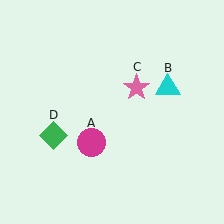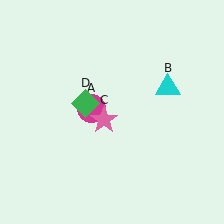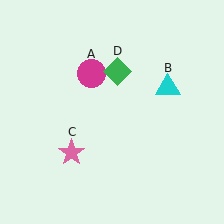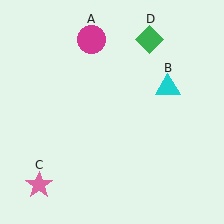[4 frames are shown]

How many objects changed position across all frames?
3 objects changed position: magenta circle (object A), pink star (object C), green diamond (object D).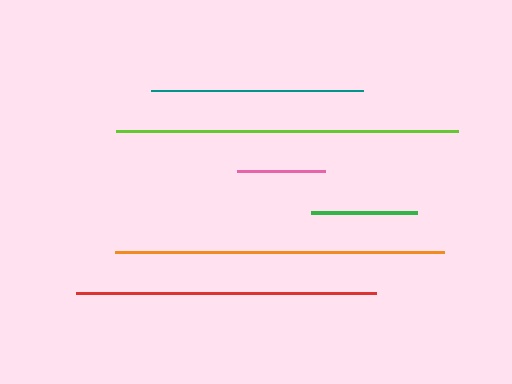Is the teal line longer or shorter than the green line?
The teal line is longer than the green line.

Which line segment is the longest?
The lime line is the longest at approximately 342 pixels.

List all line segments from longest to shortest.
From longest to shortest: lime, orange, red, teal, green, pink.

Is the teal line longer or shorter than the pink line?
The teal line is longer than the pink line.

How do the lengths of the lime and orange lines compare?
The lime and orange lines are approximately the same length.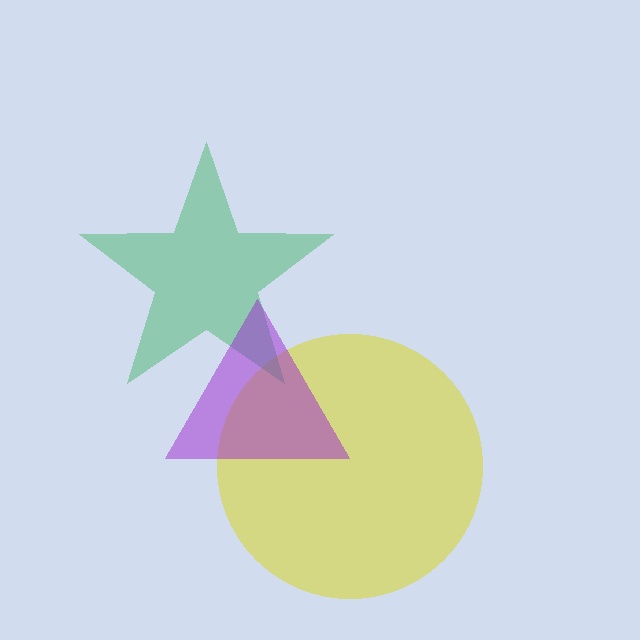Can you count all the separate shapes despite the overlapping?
Yes, there are 3 separate shapes.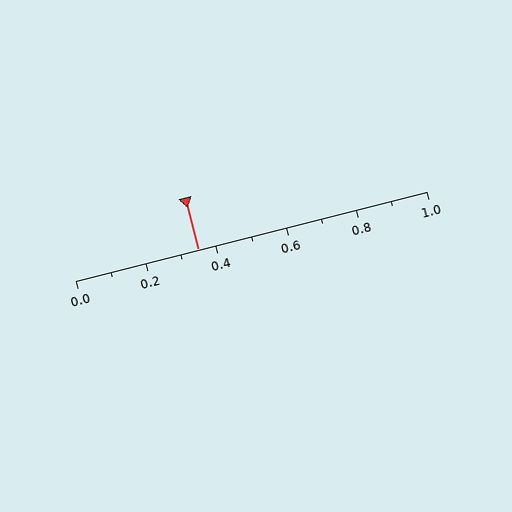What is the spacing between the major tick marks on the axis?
The major ticks are spaced 0.2 apart.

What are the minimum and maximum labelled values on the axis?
The axis runs from 0.0 to 1.0.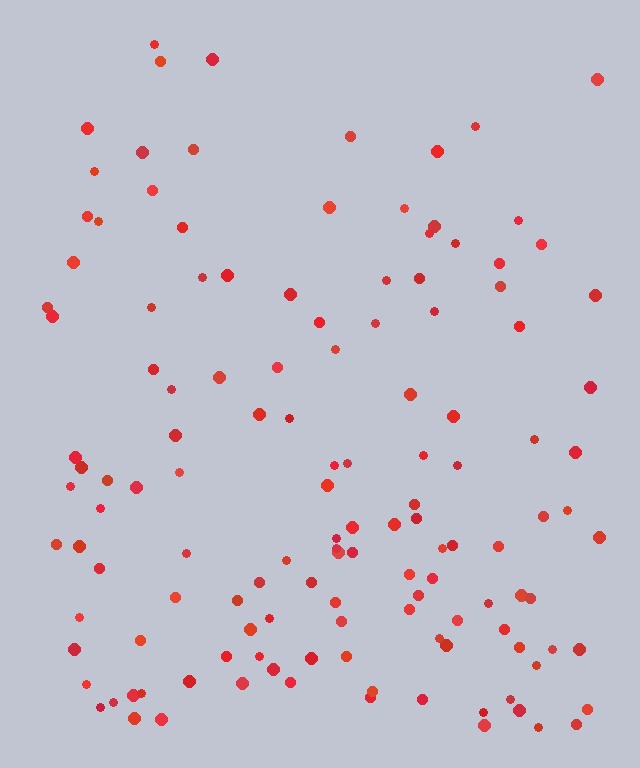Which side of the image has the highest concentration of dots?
The bottom.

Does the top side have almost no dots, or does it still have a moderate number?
Still a moderate number, just noticeably fewer than the bottom.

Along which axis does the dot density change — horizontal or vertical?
Vertical.